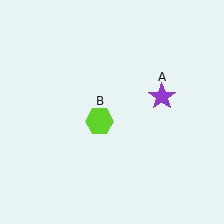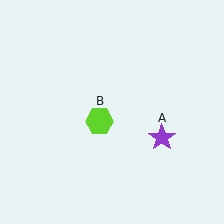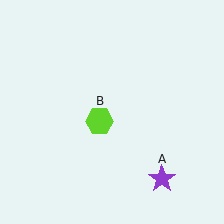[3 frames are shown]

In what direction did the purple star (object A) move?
The purple star (object A) moved down.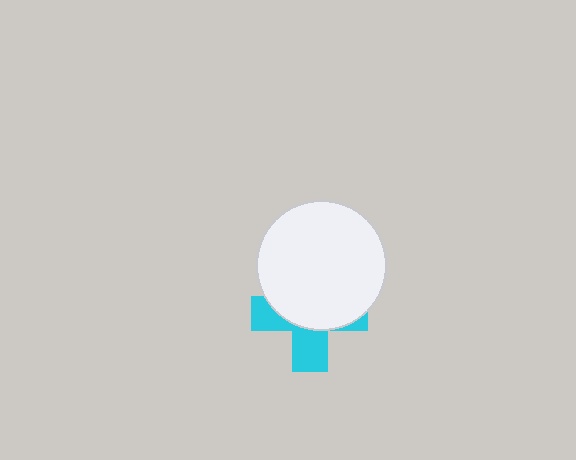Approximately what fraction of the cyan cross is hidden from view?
Roughly 61% of the cyan cross is hidden behind the white circle.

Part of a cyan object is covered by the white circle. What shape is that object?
It is a cross.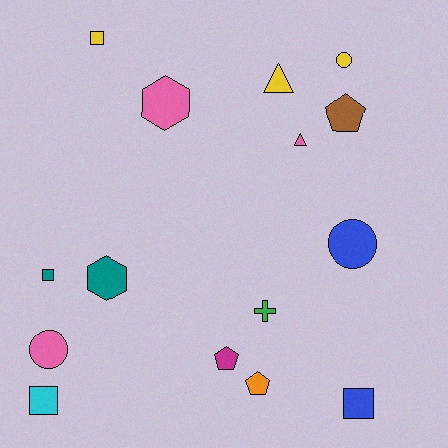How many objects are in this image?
There are 15 objects.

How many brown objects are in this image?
There is 1 brown object.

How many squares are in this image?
There are 4 squares.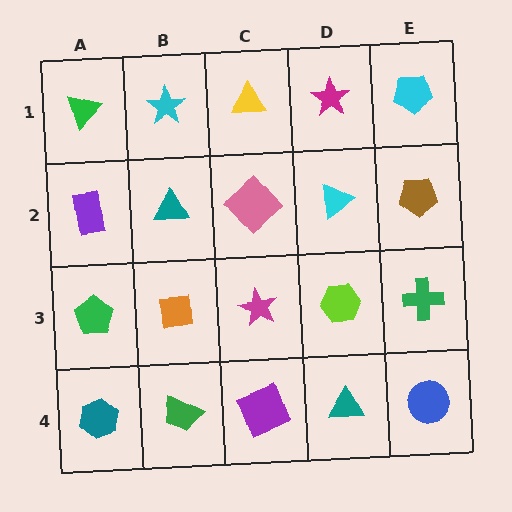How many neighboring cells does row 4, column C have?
3.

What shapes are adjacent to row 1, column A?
A purple rectangle (row 2, column A), a cyan star (row 1, column B).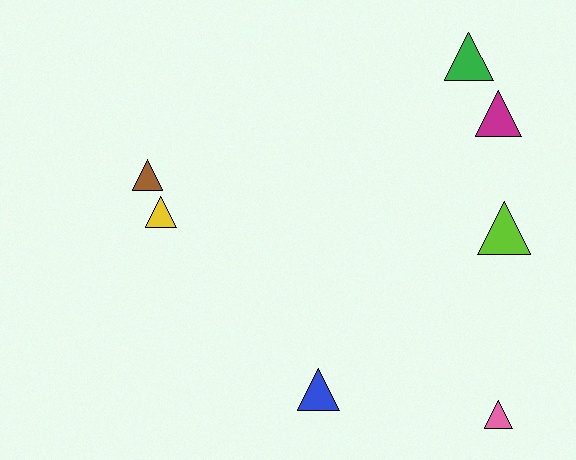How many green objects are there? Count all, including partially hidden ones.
There is 1 green object.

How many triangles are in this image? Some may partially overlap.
There are 7 triangles.